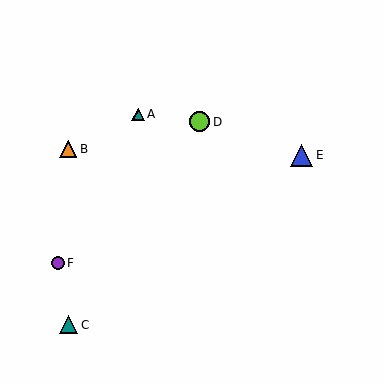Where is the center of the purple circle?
The center of the purple circle is at (58, 263).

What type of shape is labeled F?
Shape F is a purple circle.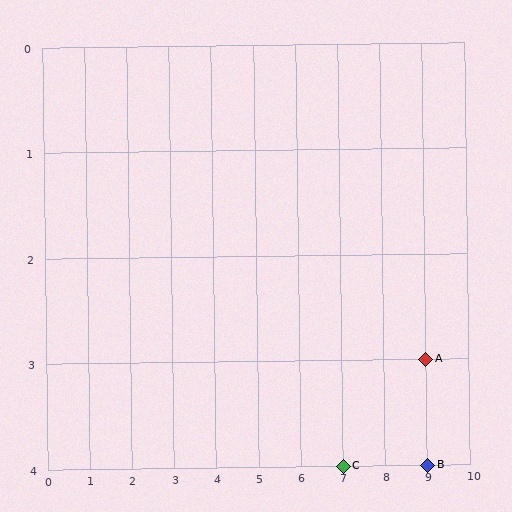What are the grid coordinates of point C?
Point C is at grid coordinates (7, 4).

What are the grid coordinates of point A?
Point A is at grid coordinates (9, 3).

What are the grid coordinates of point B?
Point B is at grid coordinates (9, 4).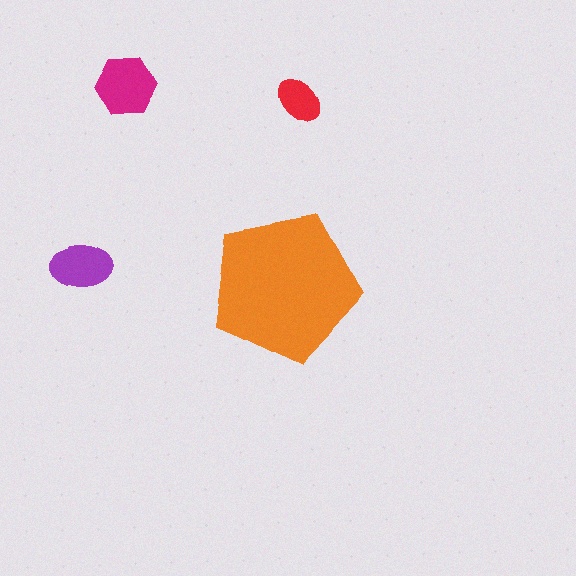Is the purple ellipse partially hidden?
No, the purple ellipse is fully visible.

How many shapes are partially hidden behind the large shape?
0 shapes are partially hidden.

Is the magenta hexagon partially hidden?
No, the magenta hexagon is fully visible.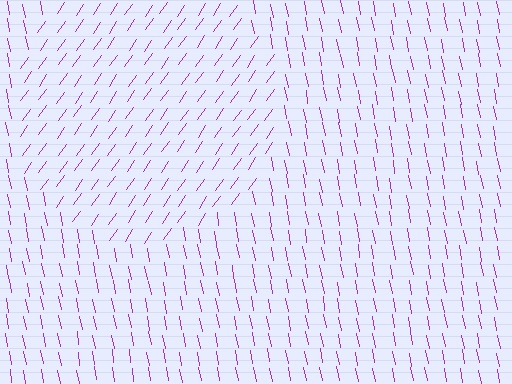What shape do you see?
I see a circle.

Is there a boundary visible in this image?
Yes, there is a texture boundary formed by a change in line orientation.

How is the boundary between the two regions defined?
The boundary is defined purely by a change in line orientation (approximately 45 degrees difference). All lines are the same color and thickness.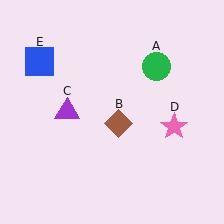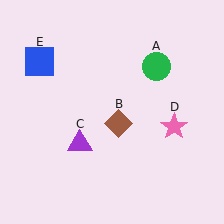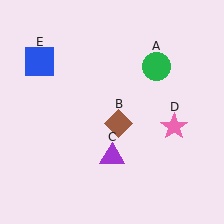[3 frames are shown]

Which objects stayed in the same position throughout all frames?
Green circle (object A) and brown diamond (object B) and pink star (object D) and blue square (object E) remained stationary.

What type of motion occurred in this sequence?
The purple triangle (object C) rotated counterclockwise around the center of the scene.